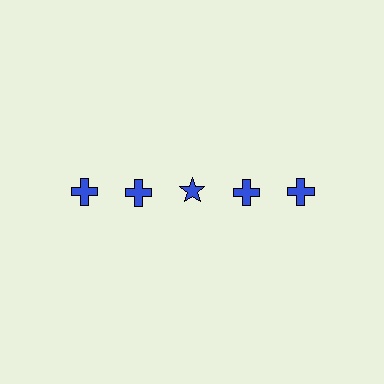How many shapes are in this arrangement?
There are 5 shapes arranged in a grid pattern.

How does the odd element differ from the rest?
It has a different shape: star instead of cross.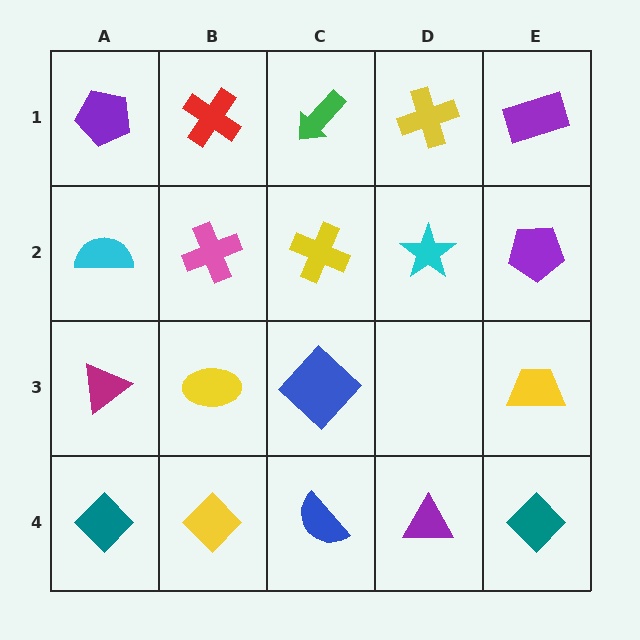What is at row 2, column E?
A purple pentagon.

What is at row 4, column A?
A teal diamond.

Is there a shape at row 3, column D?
No, that cell is empty.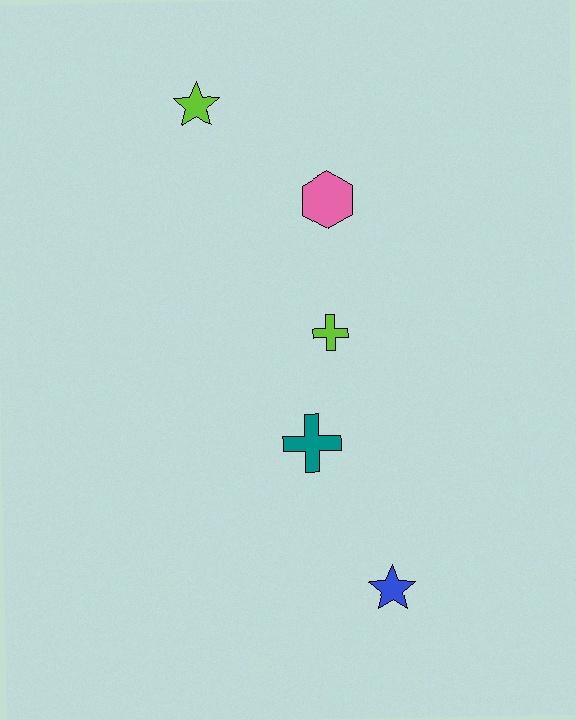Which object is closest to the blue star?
The teal cross is closest to the blue star.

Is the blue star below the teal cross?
Yes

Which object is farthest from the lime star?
The blue star is farthest from the lime star.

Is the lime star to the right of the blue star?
No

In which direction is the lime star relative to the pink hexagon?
The lime star is to the left of the pink hexagon.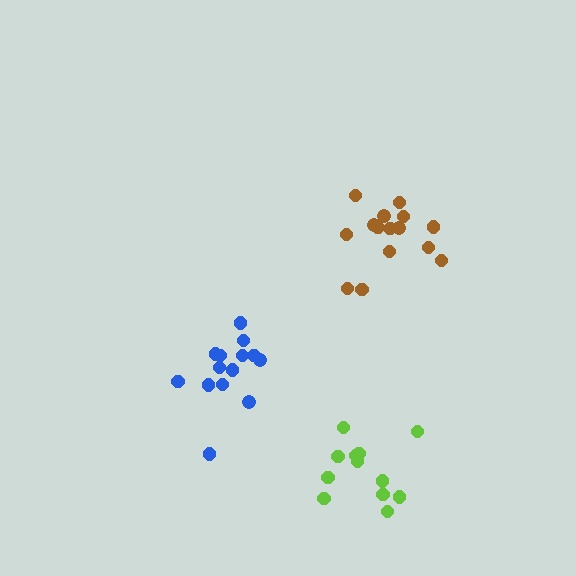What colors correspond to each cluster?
The clusters are colored: brown, lime, blue.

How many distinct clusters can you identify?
There are 3 distinct clusters.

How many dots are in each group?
Group 1: 15 dots, Group 2: 12 dots, Group 3: 14 dots (41 total).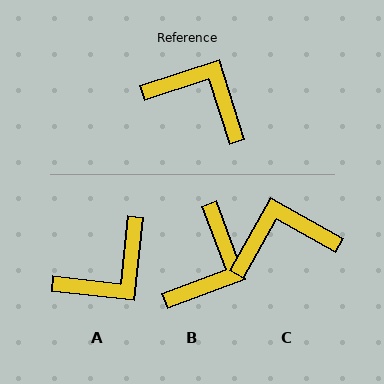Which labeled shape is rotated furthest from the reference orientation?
A, about 113 degrees away.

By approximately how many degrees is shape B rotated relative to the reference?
Approximately 87 degrees clockwise.